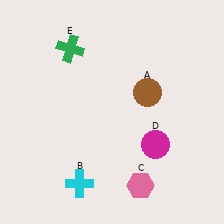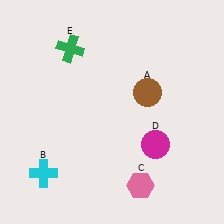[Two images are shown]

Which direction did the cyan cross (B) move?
The cyan cross (B) moved left.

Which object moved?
The cyan cross (B) moved left.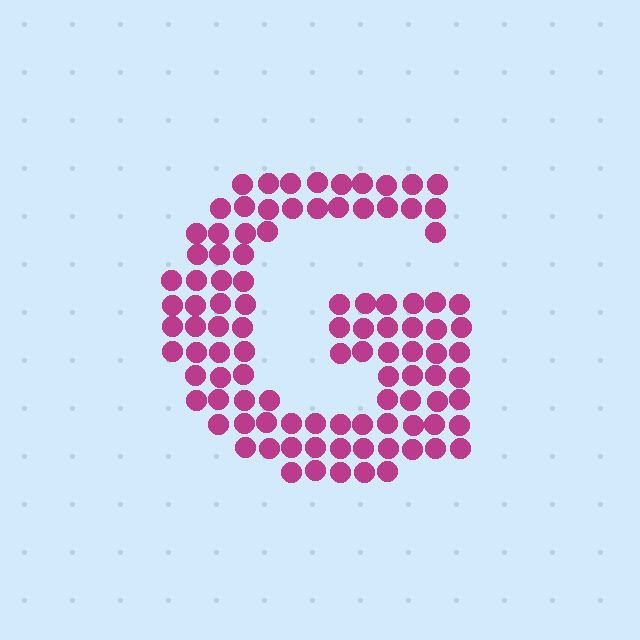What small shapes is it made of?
It is made of small circles.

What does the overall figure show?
The overall figure shows the letter G.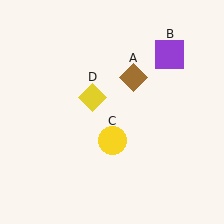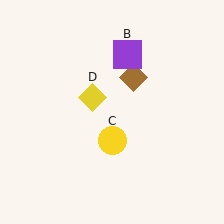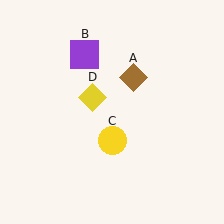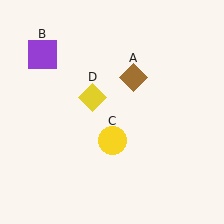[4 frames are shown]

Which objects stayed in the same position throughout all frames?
Brown diamond (object A) and yellow circle (object C) and yellow diamond (object D) remained stationary.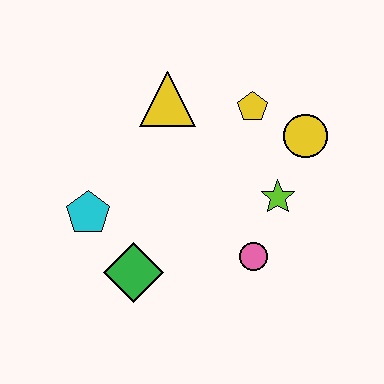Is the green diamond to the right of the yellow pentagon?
No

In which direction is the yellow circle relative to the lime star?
The yellow circle is above the lime star.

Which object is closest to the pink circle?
The lime star is closest to the pink circle.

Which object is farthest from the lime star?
The cyan pentagon is farthest from the lime star.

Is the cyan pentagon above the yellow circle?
No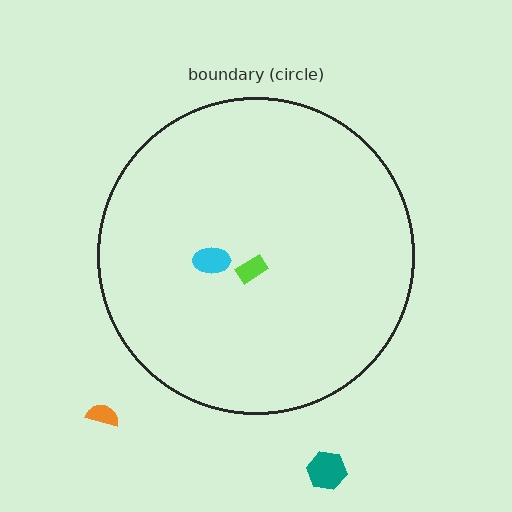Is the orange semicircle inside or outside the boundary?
Outside.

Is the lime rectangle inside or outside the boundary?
Inside.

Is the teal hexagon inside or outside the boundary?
Outside.